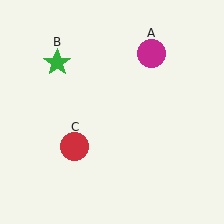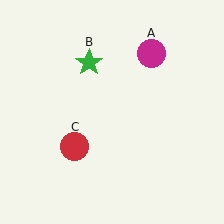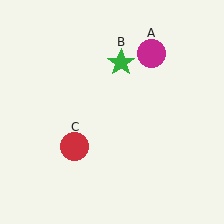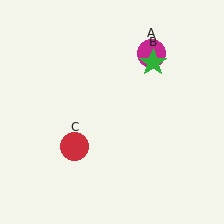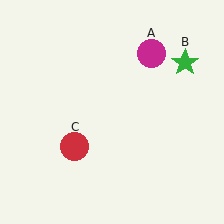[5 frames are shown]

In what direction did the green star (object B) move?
The green star (object B) moved right.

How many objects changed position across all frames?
1 object changed position: green star (object B).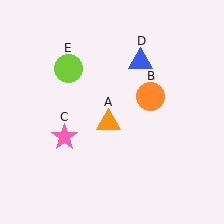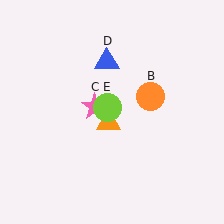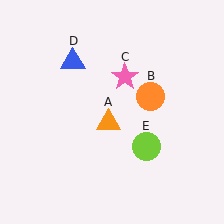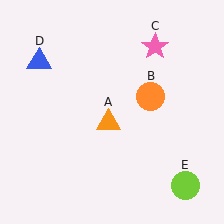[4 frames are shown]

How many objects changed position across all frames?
3 objects changed position: pink star (object C), blue triangle (object D), lime circle (object E).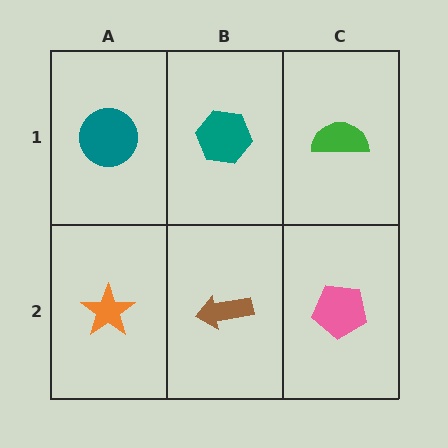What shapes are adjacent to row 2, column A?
A teal circle (row 1, column A), a brown arrow (row 2, column B).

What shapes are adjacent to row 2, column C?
A green semicircle (row 1, column C), a brown arrow (row 2, column B).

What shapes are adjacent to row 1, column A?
An orange star (row 2, column A), a teal hexagon (row 1, column B).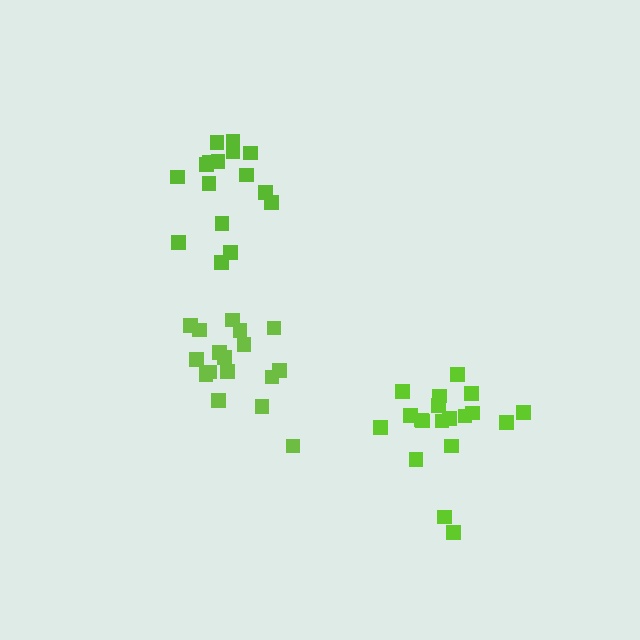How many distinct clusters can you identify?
There are 3 distinct clusters.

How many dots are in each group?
Group 1: 19 dots, Group 2: 16 dots, Group 3: 17 dots (52 total).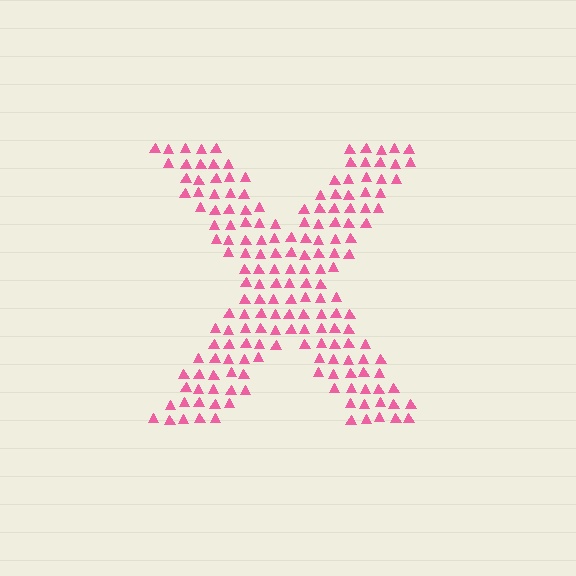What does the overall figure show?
The overall figure shows the letter X.